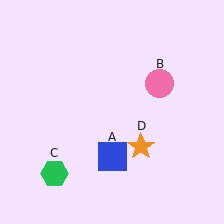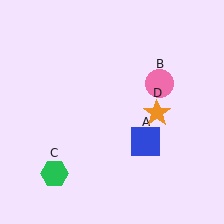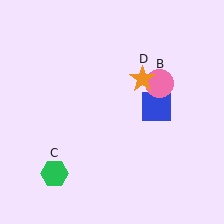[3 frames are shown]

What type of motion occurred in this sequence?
The blue square (object A), orange star (object D) rotated counterclockwise around the center of the scene.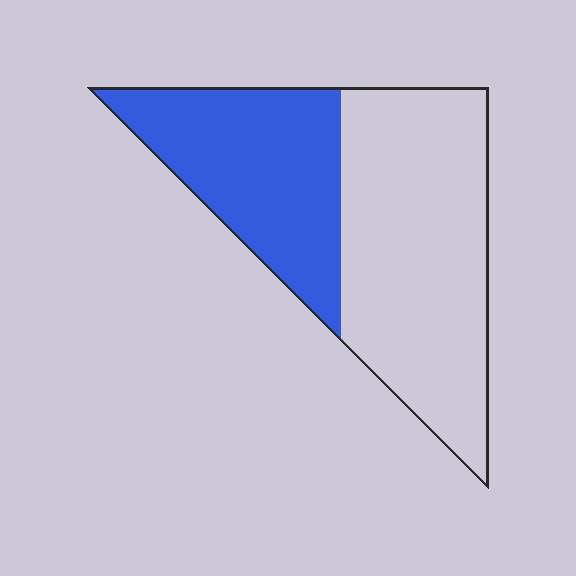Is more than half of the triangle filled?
No.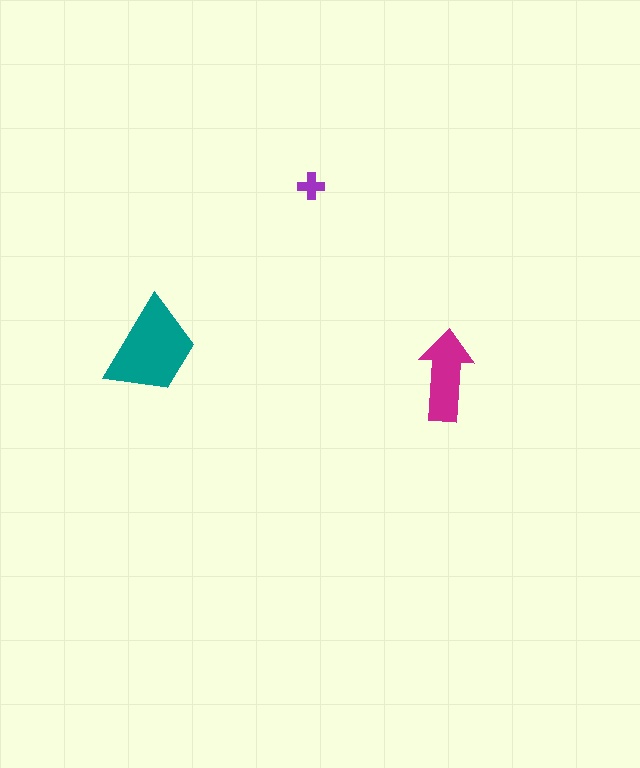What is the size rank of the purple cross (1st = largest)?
3rd.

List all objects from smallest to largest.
The purple cross, the magenta arrow, the teal trapezoid.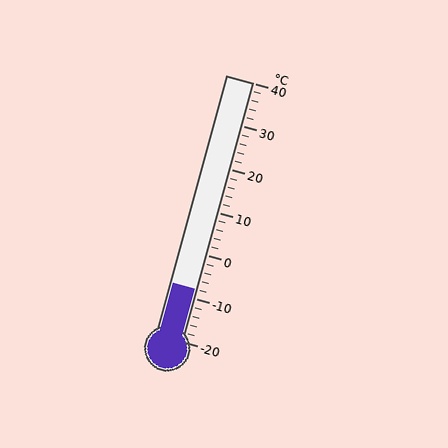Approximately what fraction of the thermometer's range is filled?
The thermometer is filled to approximately 20% of its range.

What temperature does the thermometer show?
The thermometer shows approximately -8°C.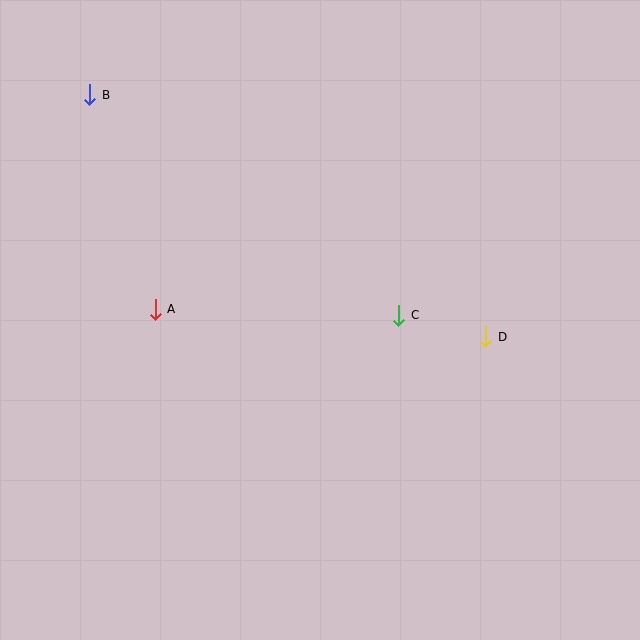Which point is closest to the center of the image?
Point C at (399, 315) is closest to the center.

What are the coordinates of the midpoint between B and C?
The midpoint between B and C is at (244, 205).